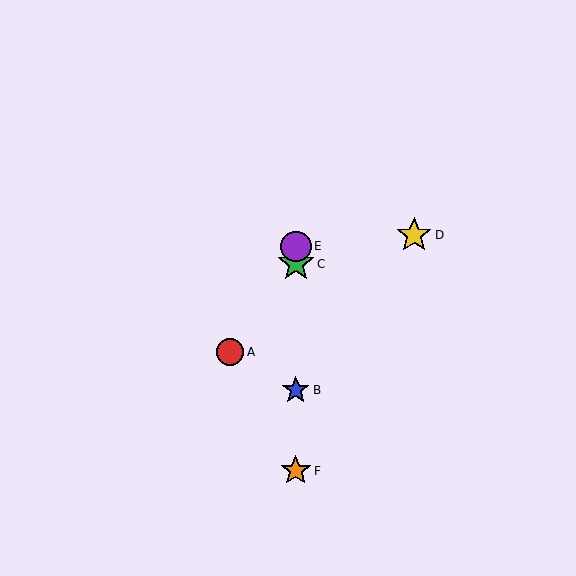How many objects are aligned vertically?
4 objects (B, C, E, F) are aligned vertically.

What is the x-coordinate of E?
Object E is at x≈296.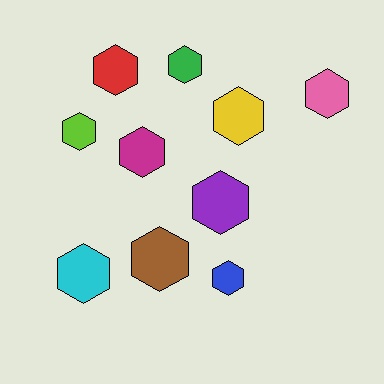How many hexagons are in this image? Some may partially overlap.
There are 10 hexagons.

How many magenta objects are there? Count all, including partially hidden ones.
There is 1 magenta object.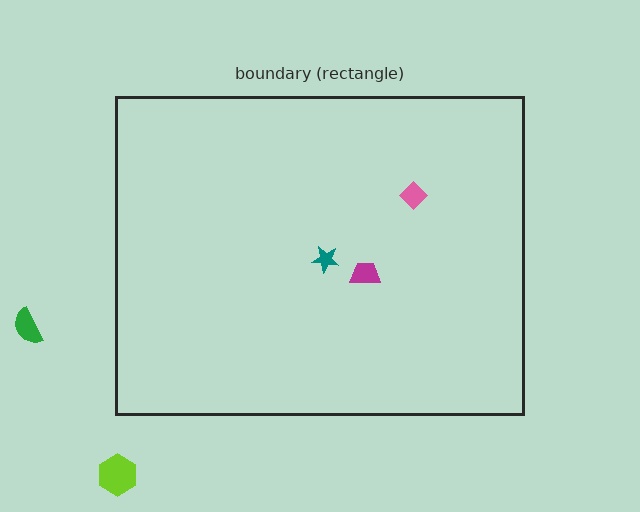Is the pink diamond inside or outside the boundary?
Inside.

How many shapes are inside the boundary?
3 inside, 2 outside.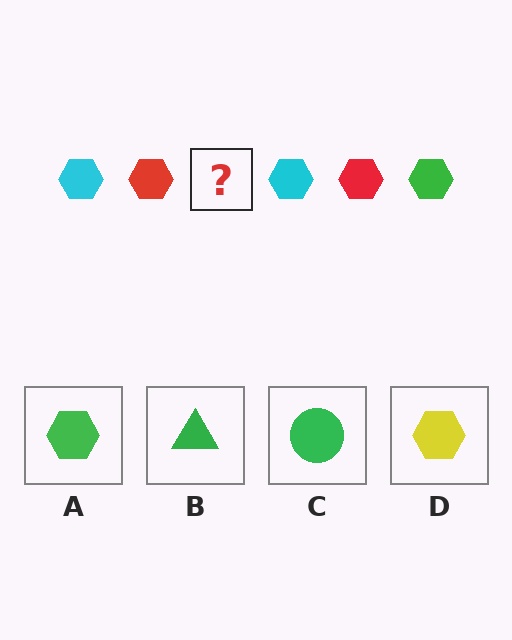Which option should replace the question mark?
Option A.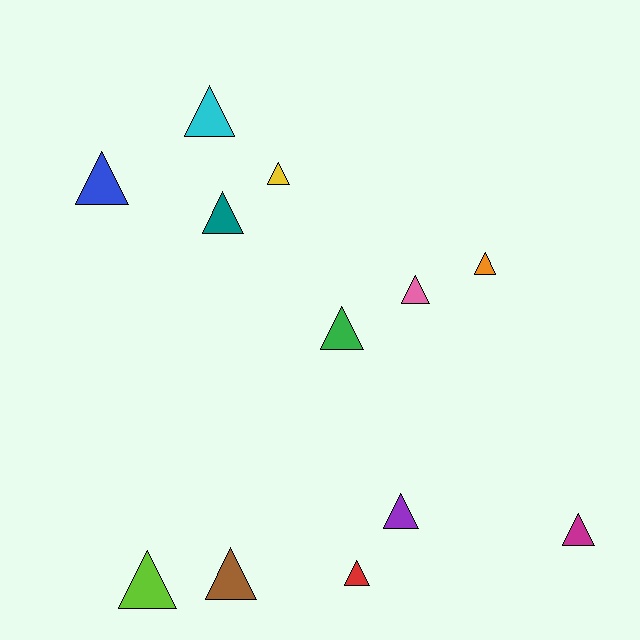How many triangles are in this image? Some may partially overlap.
There are 12 triangles.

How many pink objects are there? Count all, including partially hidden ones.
There is 1 pink object.